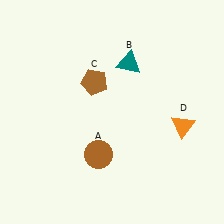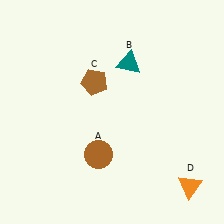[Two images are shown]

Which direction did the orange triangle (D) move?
The orange triangle (D) moved down.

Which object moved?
The orange triangle (D) moved down.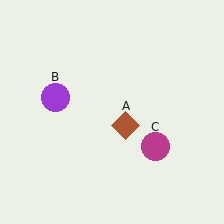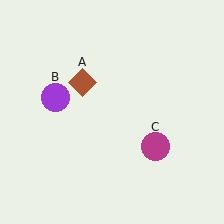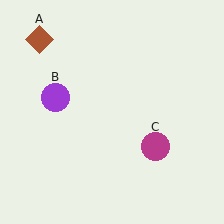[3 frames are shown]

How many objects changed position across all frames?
1 object changed position: brown diamond (object A).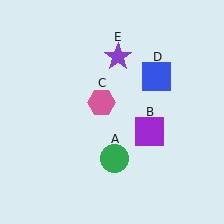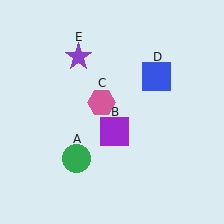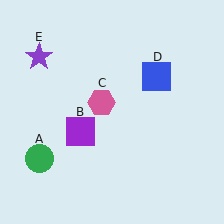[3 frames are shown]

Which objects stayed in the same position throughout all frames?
Pink hexagon (object C) and blue square (object D) remained stationary.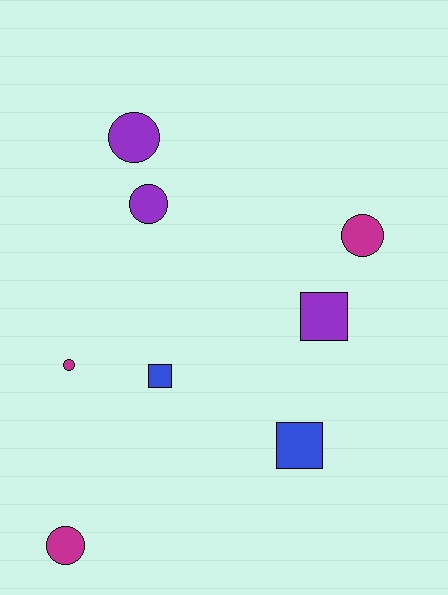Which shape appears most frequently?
Circle, with 5 objects.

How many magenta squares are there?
There are no magenta squares.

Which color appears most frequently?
Magenta, with 3 objects.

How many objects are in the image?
There are 8 objects.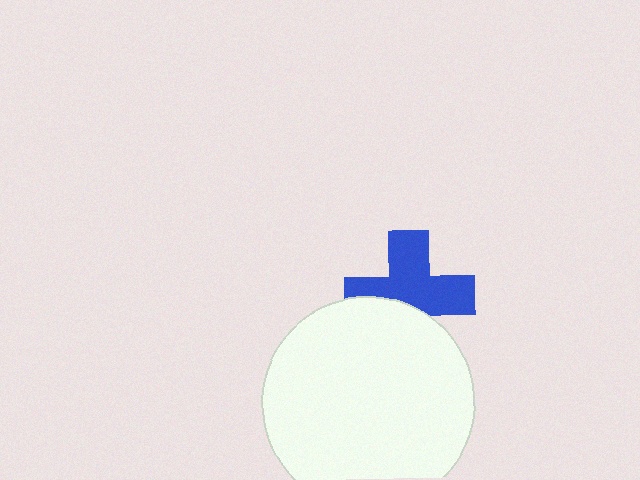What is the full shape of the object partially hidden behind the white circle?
The partially hidden object is a blue cross.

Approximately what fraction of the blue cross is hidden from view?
Roughly 36% of the blue cross is hidden behind the white circle.